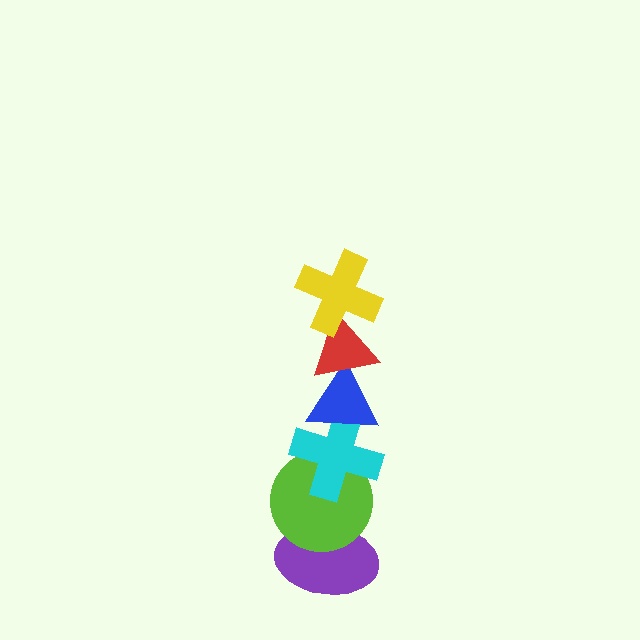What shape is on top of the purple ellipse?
The lime circle is on top of the purple ellipse.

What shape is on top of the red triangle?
The yellow cross is on top of the red triangle.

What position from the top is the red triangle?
The red triangle is 2nd from the top.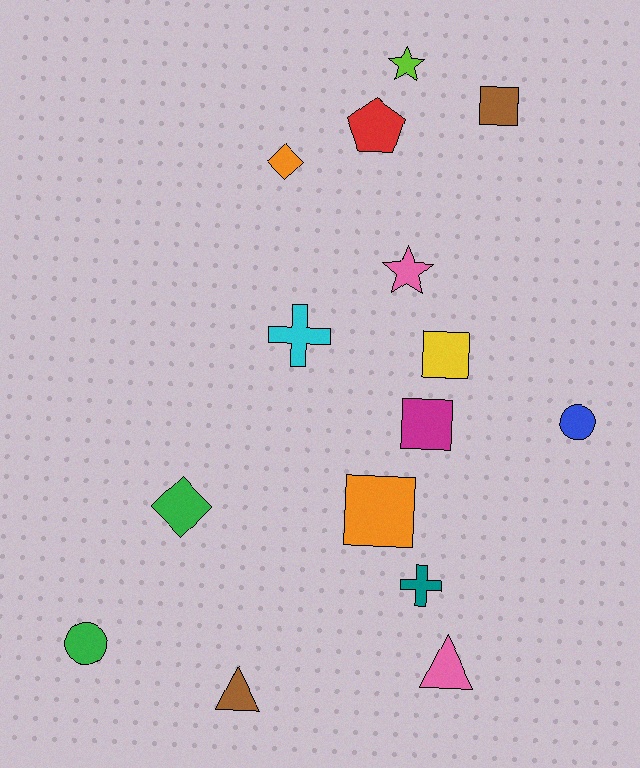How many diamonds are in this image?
There are 2 diamonds.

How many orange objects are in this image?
There are 2 orange objects.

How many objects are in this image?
There are 15 objects.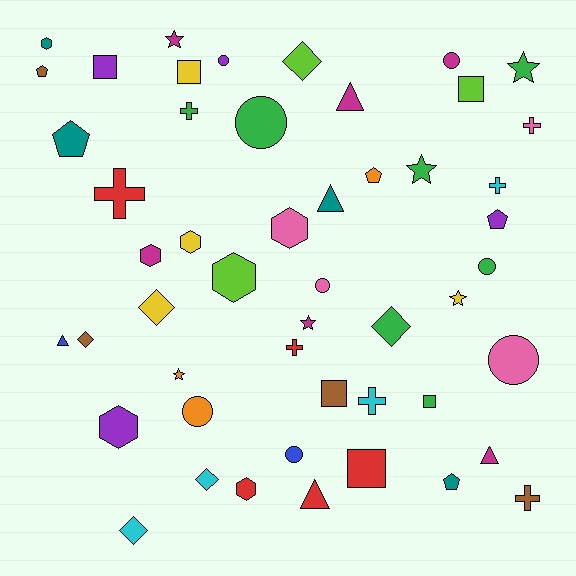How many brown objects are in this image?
There are 4 brown objects.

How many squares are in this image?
There are 6 squares.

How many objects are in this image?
There are 50 objects.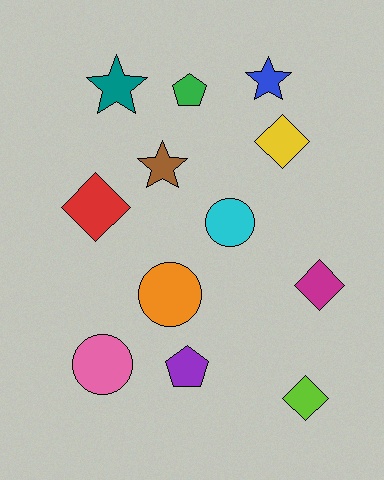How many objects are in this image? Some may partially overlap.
There are 12 objects.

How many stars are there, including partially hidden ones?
There are 3 stars.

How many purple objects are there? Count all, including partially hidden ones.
There is 1 purple object.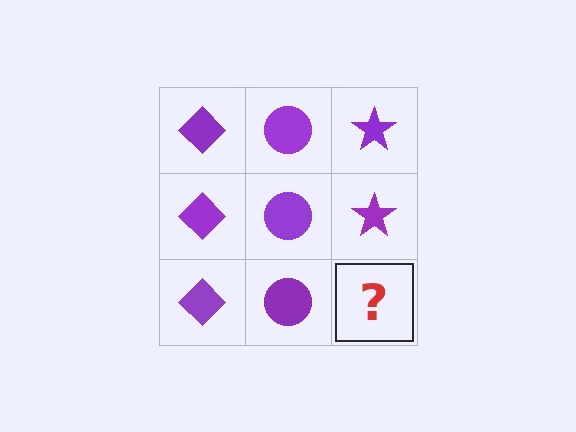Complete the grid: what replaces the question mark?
The question mark should be replaced with a purple star.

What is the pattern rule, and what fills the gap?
The rule is that each column has a consistent shape. The gap should be filled with a purple star.